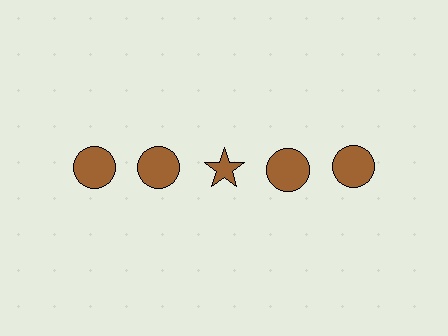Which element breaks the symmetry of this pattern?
The brown star in the top row, center column breaks the symmetry. All other shapes are brown circles.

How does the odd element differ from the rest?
It has a different shape: star instead of circle.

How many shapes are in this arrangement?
There are 5 shapes arranged in a grid pattern.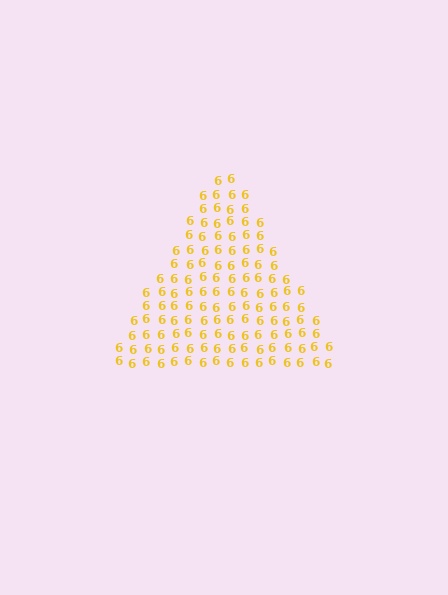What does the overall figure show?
The overall figure shows a triangle.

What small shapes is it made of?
It is made of small digit 6's.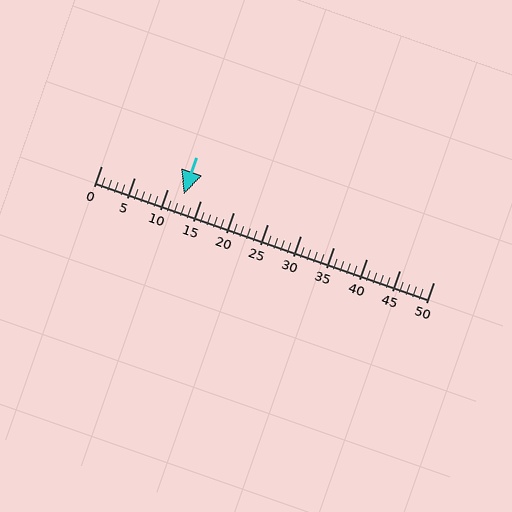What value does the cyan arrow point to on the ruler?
The cyan arrow points to approximately 12.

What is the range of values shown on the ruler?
The ruler shows values from 0 to 50.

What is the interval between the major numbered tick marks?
The major tick marks are spaced 5 units apart.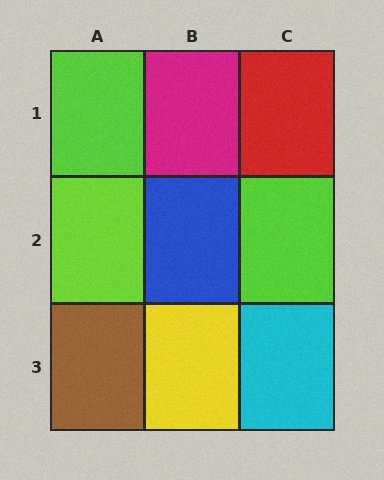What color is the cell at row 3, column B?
Yellow.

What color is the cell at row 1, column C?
Red.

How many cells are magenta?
1 cell is magenta.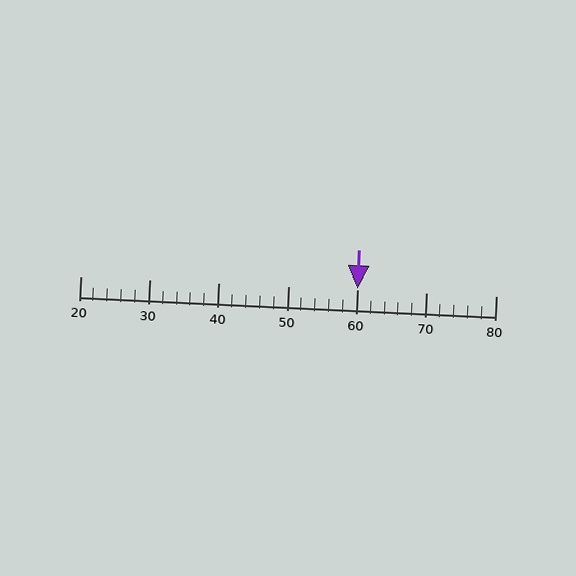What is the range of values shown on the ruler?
The ruler shows values from 20 to 80.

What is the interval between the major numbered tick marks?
The major tick marks are spaced 10 units apart.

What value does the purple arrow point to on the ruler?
The purple arrow points to approximately 60.